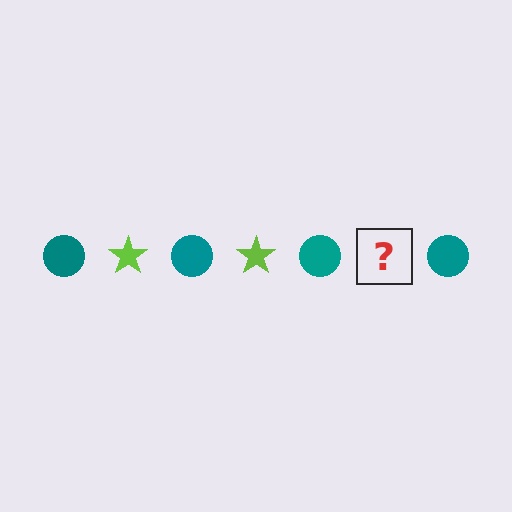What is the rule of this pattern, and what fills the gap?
The rule is that the pattern alternates between teal circle and lime star. The gap should be filled with a lime star.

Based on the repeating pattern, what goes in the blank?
The blank should be a lime star.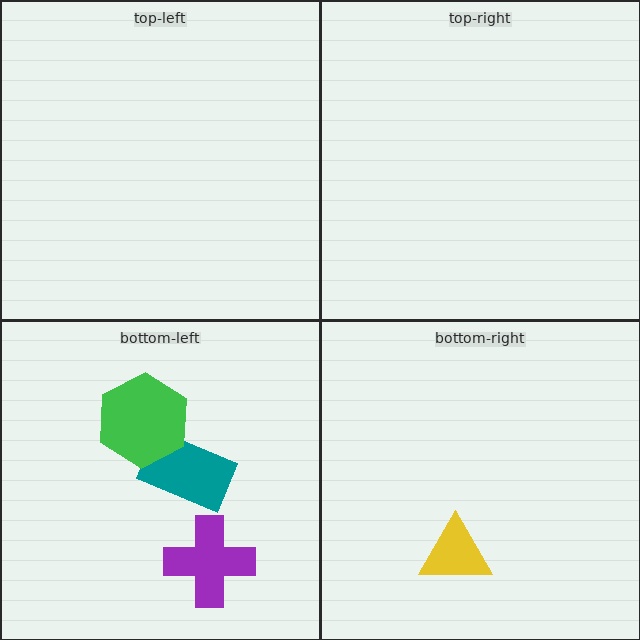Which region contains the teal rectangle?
The bottom-left region.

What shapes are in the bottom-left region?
The purple cross, the teal rectangle, the green hexagon.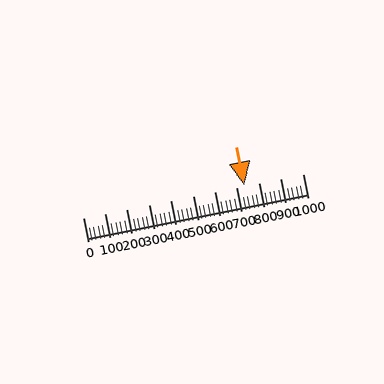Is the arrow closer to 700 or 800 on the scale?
The arrow is closer to 700.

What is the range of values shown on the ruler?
The ruler shows values from 0 to 1000.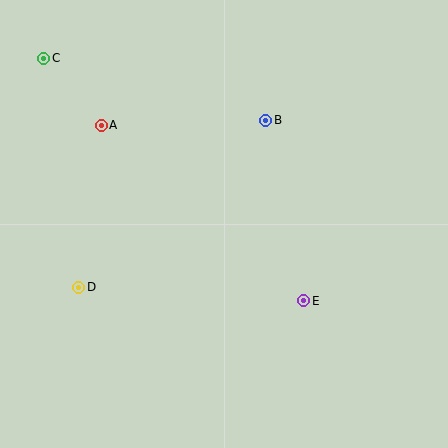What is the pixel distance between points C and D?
The distance between C and D is 231 pixels.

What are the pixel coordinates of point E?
Point E is at (304, 301).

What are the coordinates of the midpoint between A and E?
The midpoint between A and E is at (203, 213).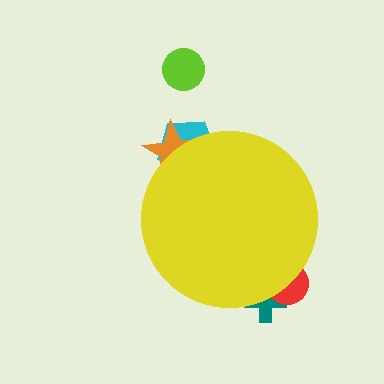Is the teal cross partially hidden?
Yes, the teal cross is partially hidden behind the yellow circle.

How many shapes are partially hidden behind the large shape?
4 shapes are partially hidden.